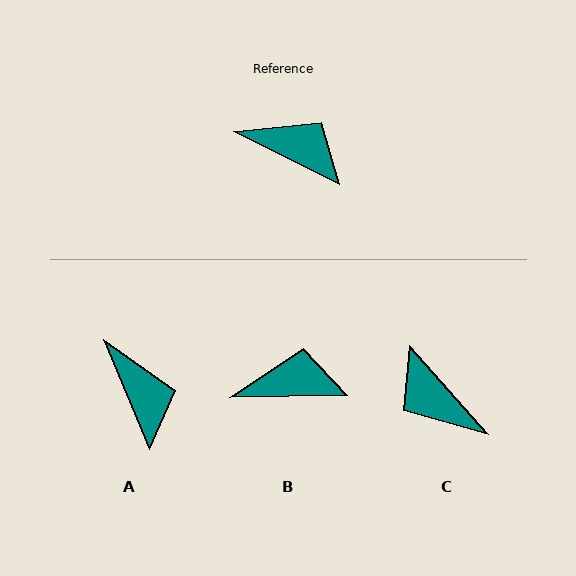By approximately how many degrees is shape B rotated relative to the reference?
Approximately 27 degrees counter-clockwise.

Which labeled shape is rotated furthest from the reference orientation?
C, about 158 degrees away.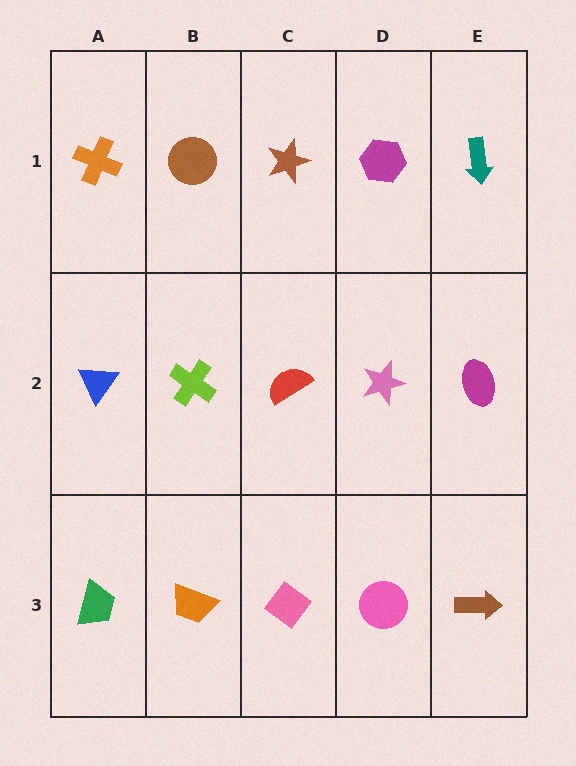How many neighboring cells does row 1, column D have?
3.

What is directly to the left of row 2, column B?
A blue triangle.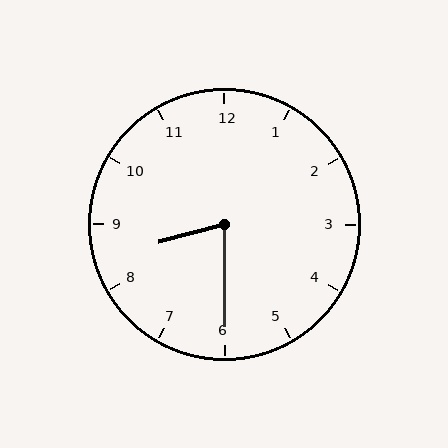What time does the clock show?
8:30.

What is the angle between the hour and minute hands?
Approximately 75 degrees.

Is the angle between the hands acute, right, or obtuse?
It is acute.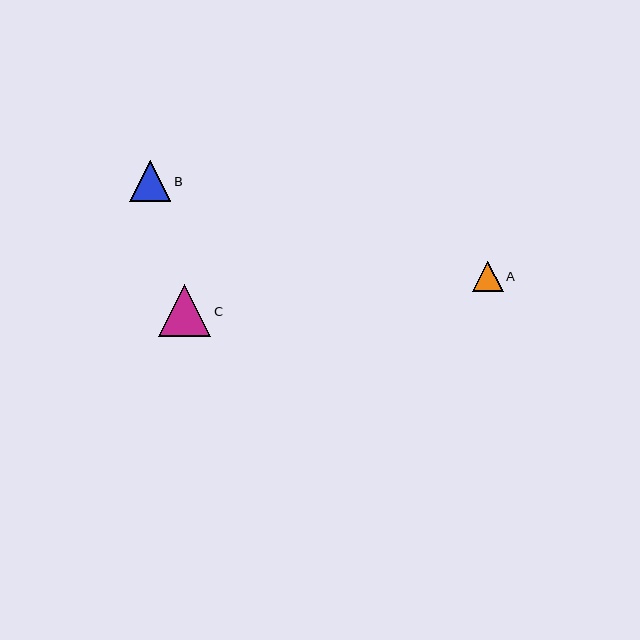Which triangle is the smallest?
Triangle A is the smallest with a size of approximately 31 pixels.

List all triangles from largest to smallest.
From largest to smallest: C, B, A.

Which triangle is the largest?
Triangle C is the largest with a size of approximately 52 pixels.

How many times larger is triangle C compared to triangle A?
Triangle C is approximately 1.7 times the size of triangle A.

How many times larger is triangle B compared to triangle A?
Triangle B is approximately 1.3 times the size of triangle A.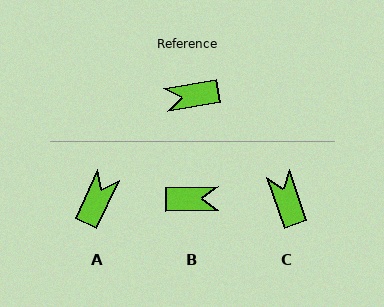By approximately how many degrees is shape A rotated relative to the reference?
Approximately 125 degrees clockwise.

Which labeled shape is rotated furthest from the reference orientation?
B, about 171 degrees away.